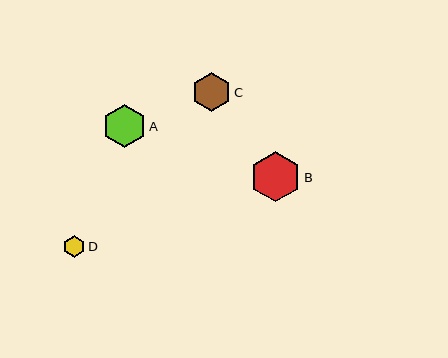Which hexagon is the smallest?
Hexagon D is the smallest with a size of approximately 21 pixels.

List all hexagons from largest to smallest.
From largest to smallest: B, A, C, D.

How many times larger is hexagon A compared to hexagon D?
Hexagon A is approximately 2.0 times the size of hexagon D.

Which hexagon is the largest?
Hexagon B is the largest with a size of approximately 50 pixels.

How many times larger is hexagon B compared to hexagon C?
Hexagon B is approximately 1.3 times the size of hexagon C.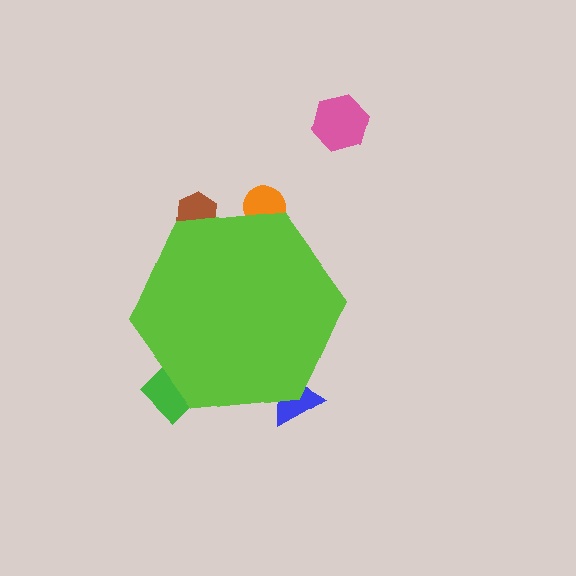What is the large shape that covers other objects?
A lime hexagon.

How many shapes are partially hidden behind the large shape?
4 shapes are partially hidden.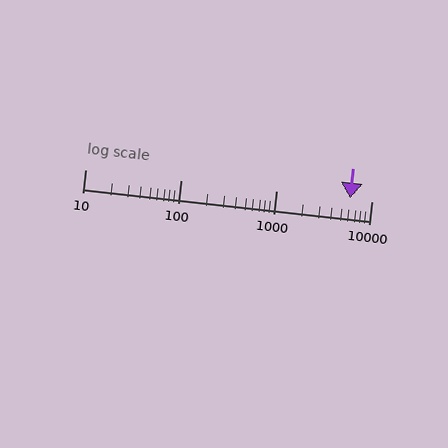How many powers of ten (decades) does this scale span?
The scale spans 3 decades, from 10 to 10000.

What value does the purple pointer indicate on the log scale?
The pointer indicates approximately 6000.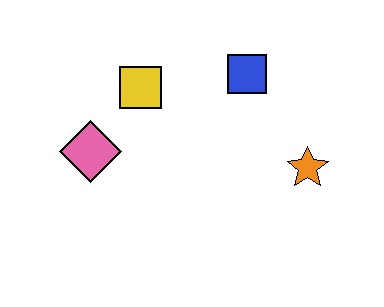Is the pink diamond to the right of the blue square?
No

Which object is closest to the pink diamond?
The yellow square is closest to the pink diamond.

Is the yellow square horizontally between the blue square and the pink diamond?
Yes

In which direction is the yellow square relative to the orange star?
The yellow square is to the left of the orange star.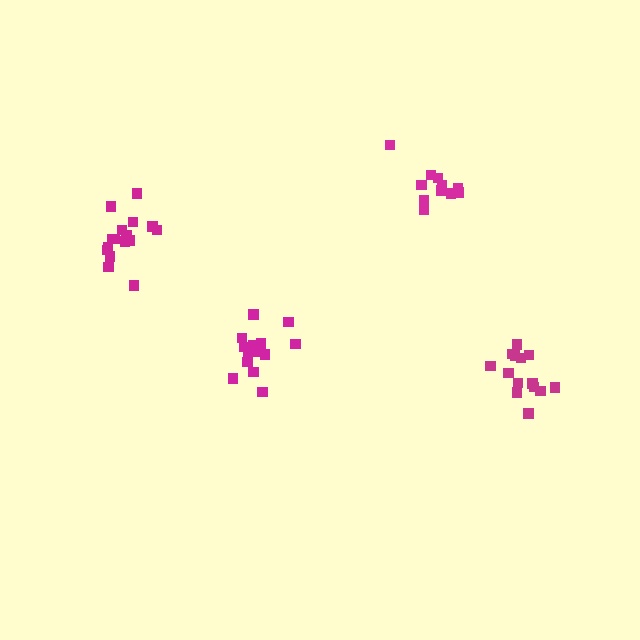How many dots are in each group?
Group 1: 11 dots, Group 2: 16 dots, Group 3: 14 dots, Group 4: 15 dots (56 total).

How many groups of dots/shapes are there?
There are 4 groups.